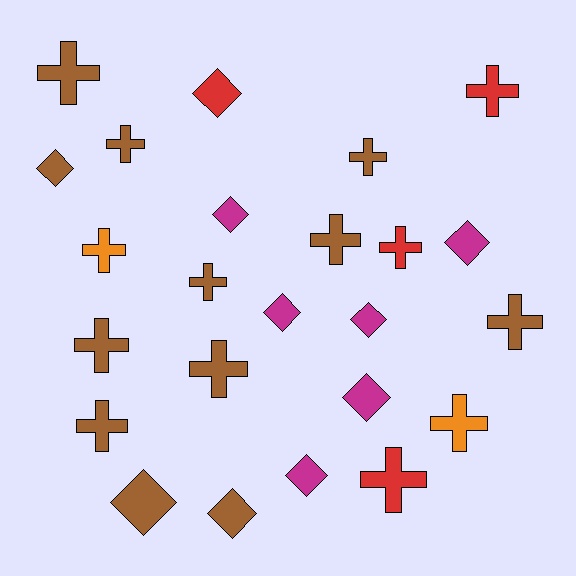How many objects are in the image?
There are 24 objects.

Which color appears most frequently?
Brown, with 12 objects.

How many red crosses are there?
There are 3 red crosses.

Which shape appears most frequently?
Cross, with 14 objects.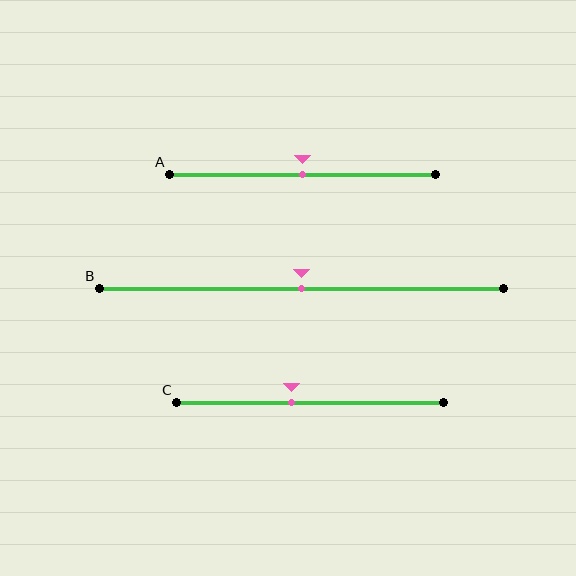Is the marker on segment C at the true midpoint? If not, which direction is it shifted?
No, the marker on segment C is shifted to the left by about 7% of the segment length.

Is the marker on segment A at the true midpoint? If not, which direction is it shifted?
Yes, the marker on segment A is at the true midpoint.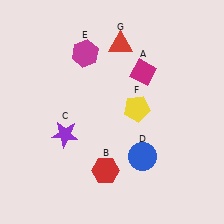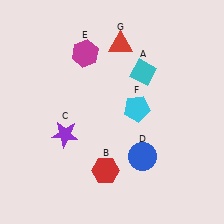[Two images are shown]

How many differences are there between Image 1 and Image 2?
There are 2 differences between the two images.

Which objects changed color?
A changed from magenta to cyan. F changed from yellow to cyan.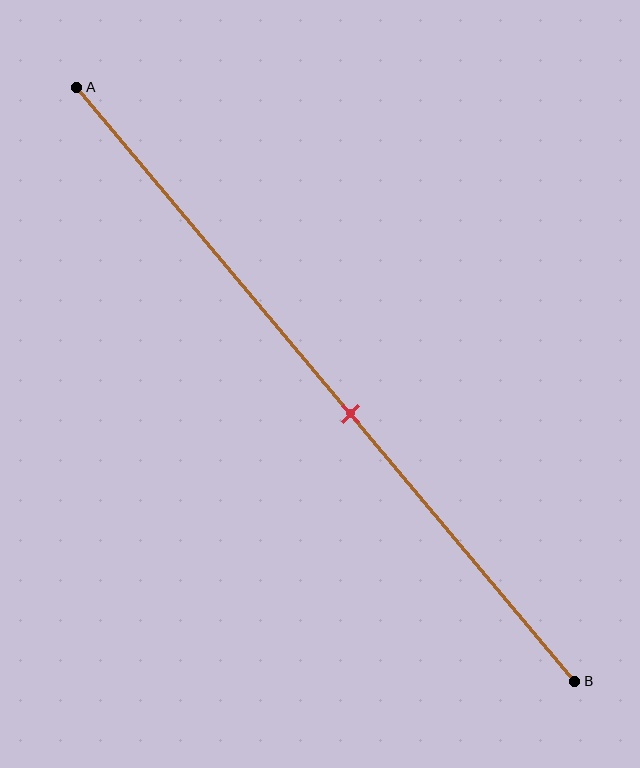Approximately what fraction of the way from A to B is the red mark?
The red mark is approximately 55% of the way from A to B.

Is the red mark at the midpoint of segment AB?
No, the mark is at about 55% from A, not at the 50% midpoint.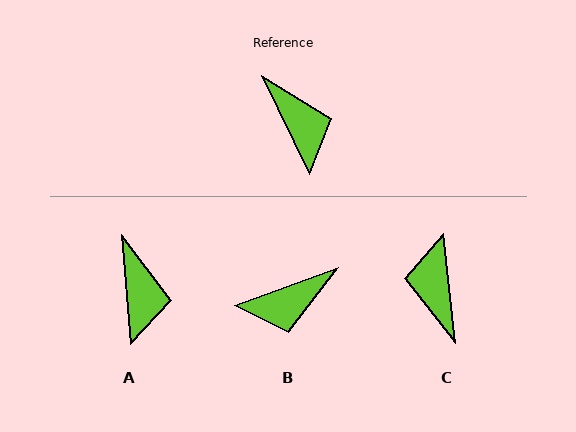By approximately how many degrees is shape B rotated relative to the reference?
Approximately 95 degrees clockwise.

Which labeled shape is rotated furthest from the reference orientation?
C, about 161 degrees away.